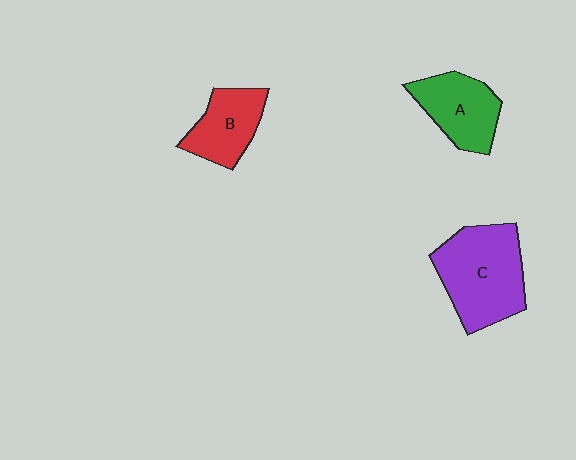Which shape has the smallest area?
Shape B (red).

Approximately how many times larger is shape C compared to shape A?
Approximately 1.5 times.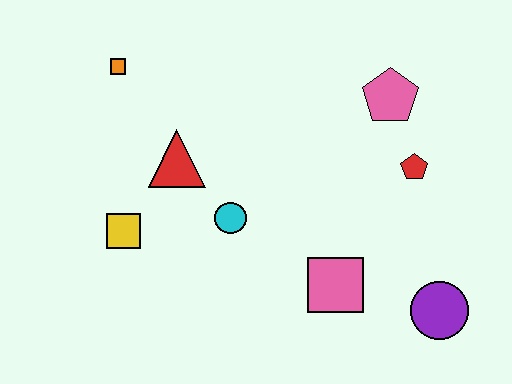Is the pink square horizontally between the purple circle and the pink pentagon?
No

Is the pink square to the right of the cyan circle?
Yes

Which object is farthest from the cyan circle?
The purple circle is farthest from the cyan circle.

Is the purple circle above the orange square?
No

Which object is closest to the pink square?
The purple circle is closest to the pink square.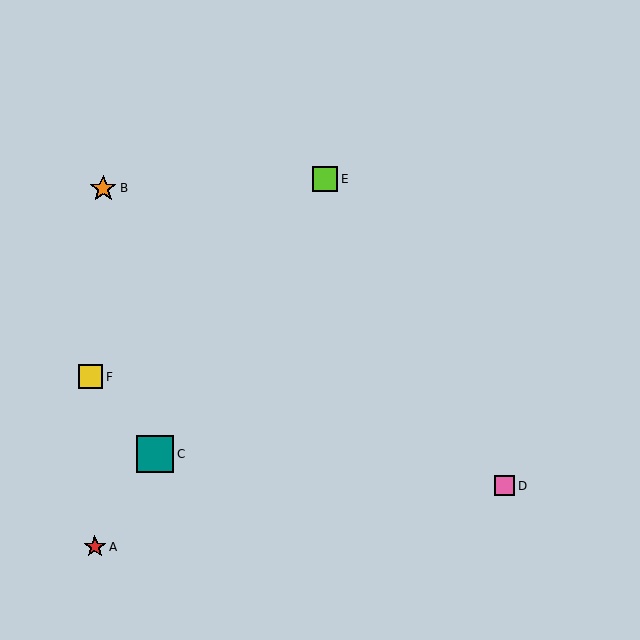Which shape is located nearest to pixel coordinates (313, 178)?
The lime square (labeled E) at (325, 179) is nearest to that location.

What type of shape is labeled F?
Shape F is a yellow square.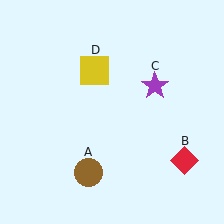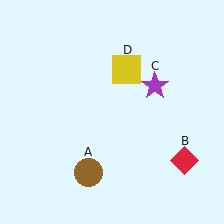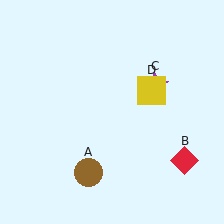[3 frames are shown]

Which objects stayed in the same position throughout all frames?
Brown circle (object A) and red diamond (object B) and purple star (object C) remained stationary.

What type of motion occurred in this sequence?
The yellow square (object D) rotated clockwise around the center of the scene.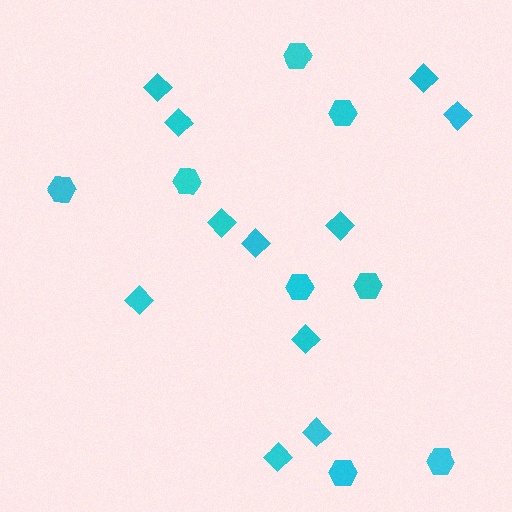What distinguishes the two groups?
There are 2 groups: one group of diamonds (11) and one group of hexagons (8).